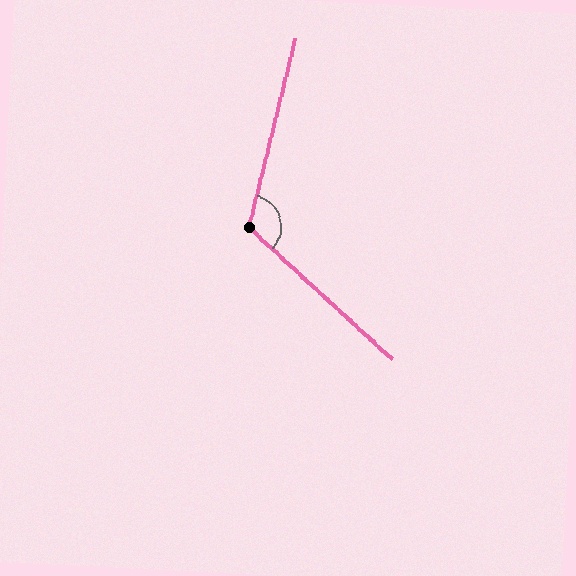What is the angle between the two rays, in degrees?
Approximately 119 degrees.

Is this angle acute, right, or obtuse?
It is obtuse.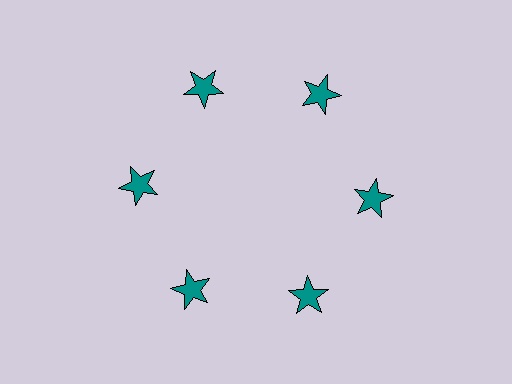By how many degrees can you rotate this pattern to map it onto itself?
The pattern maps onto itself every 60 degrees of rotation.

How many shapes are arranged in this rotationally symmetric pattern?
There are 6 shapes, arranged in 6 groups of 1.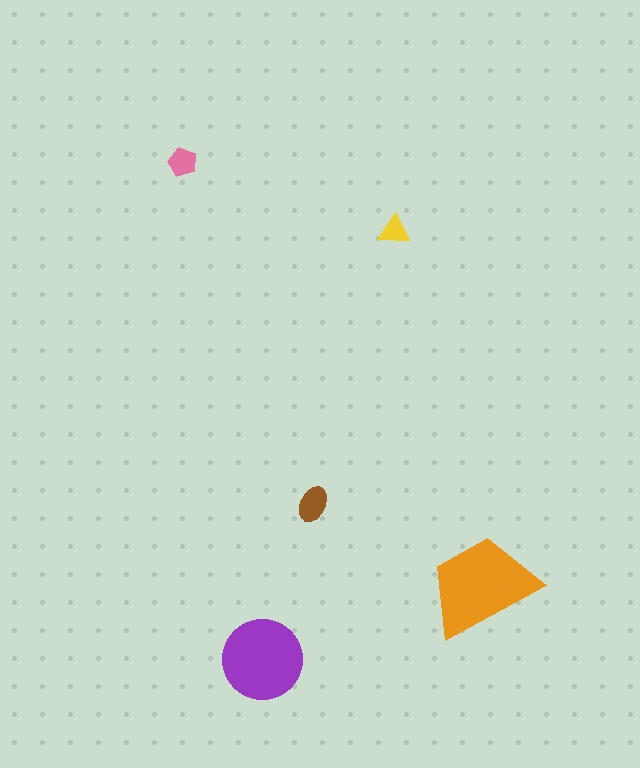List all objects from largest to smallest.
The orange trapezoid, the purple circle, the brown ellipse, the pink pentagon, the yellow triangle.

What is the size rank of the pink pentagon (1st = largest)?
4th.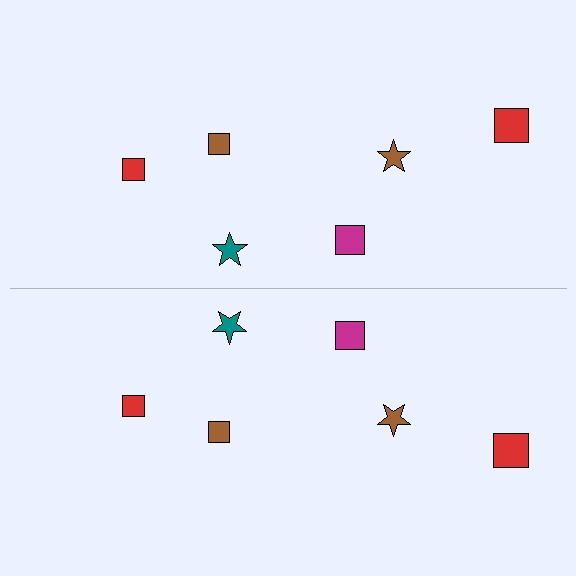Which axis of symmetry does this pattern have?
The pattern has a horizontal axis of symmetry running through the center of the image.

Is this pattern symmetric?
Yes, this pattern has bilateral (reflection) symmetry.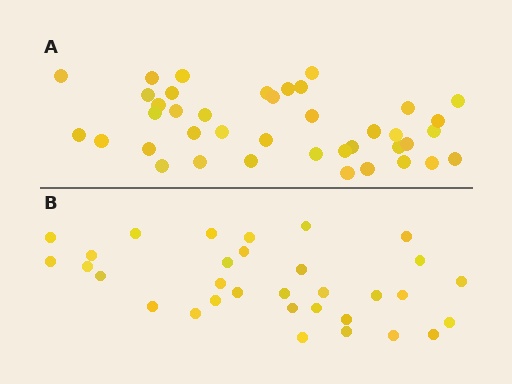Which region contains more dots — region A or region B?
Region A (the top region) has more dots.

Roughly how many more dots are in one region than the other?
Region A has roughly 8 or so more dots than region B.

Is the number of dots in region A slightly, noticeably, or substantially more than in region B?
Region A has noticeably more, but not dramatically so. The ratio is roughly 1.2 to 1.